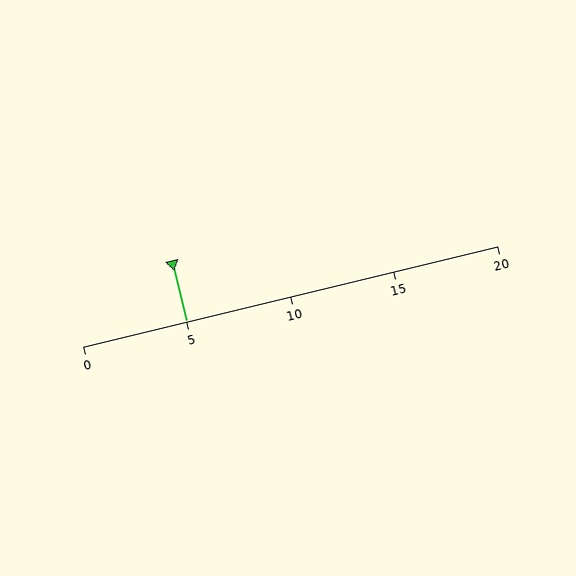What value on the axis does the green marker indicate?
The marker indicates approximately 5.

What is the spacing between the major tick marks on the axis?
The major ticks are spaced 5 apart.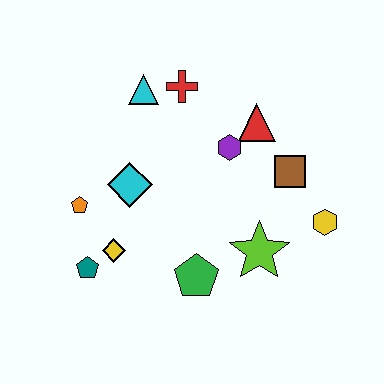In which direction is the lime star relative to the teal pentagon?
The lime star is to the right of the teal pentagon.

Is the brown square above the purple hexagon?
No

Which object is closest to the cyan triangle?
The red cross is closest to the cyan triangle.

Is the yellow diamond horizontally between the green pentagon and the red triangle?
No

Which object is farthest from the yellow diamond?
The yellow hexagon is farthest from the yellow diamond.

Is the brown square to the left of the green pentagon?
No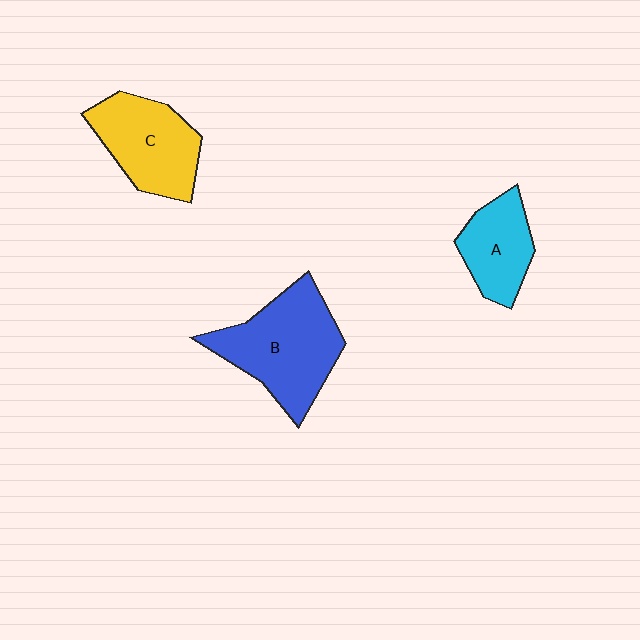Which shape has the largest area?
Shape B (blue).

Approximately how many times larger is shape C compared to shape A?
Approximately 1.4 times.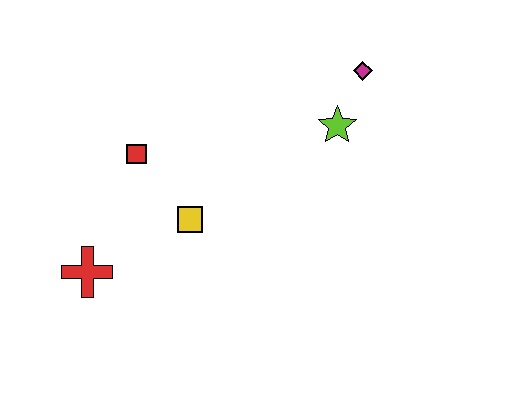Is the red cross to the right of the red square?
No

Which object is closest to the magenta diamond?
The lime star is closest to the magenta diamond.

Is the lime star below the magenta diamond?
Yes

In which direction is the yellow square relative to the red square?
The yellow square is below the red square.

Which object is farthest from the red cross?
The magenta diamond is farthest from the red cross.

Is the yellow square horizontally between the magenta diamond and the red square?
Yes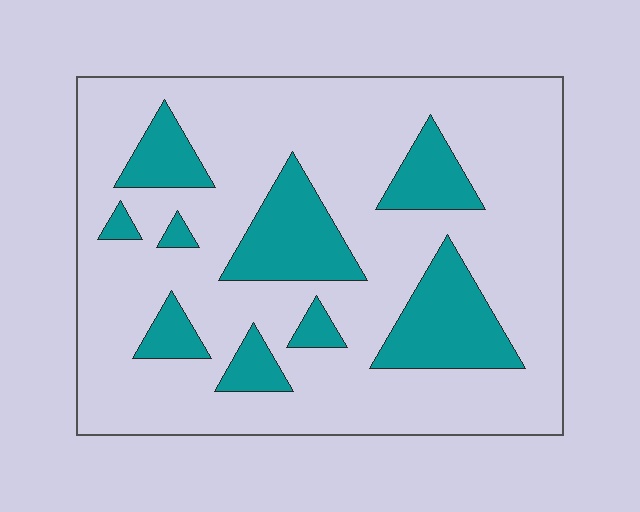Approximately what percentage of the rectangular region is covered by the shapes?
Approximately 25%.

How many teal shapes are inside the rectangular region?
9.